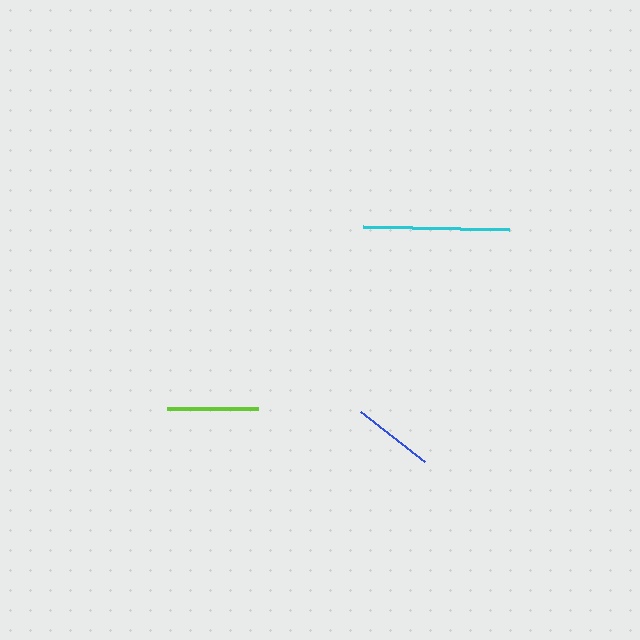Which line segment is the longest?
The cyan line is the longest at approximately 146 pixels.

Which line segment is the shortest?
The blue line is the shortest at approximately 81 pixels.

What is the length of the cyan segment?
The cyan segment is approximately 146 pixels long.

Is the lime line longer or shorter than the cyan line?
The cyan line is longer than the lime line.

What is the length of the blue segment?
The blue segment is approximately 81 pixels long.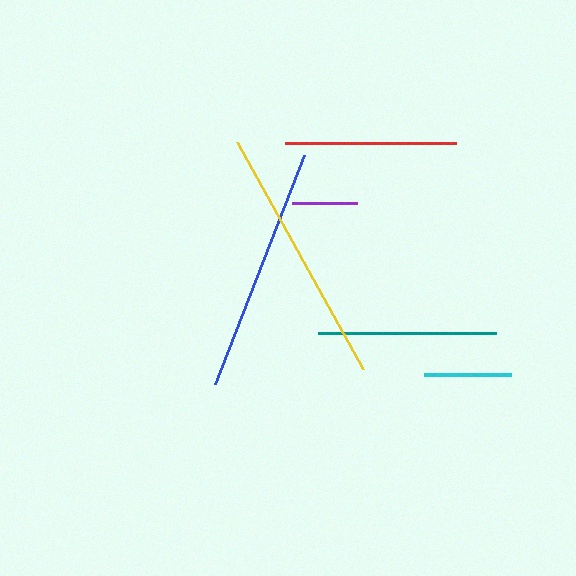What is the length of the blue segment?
The blue segment is approximately 246 pixels long.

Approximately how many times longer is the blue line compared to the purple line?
The blue line is approximately 3.8 times the length of the purple line.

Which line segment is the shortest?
The purple line is the shortest at approximately 65 pixels.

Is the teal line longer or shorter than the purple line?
The teal line is longer than the purple line.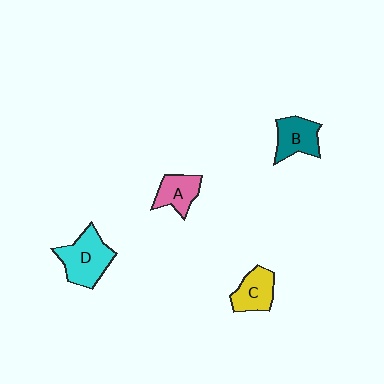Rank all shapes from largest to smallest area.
From largest to smallest: D (cyan), B (teal), C (yellow), A (pink).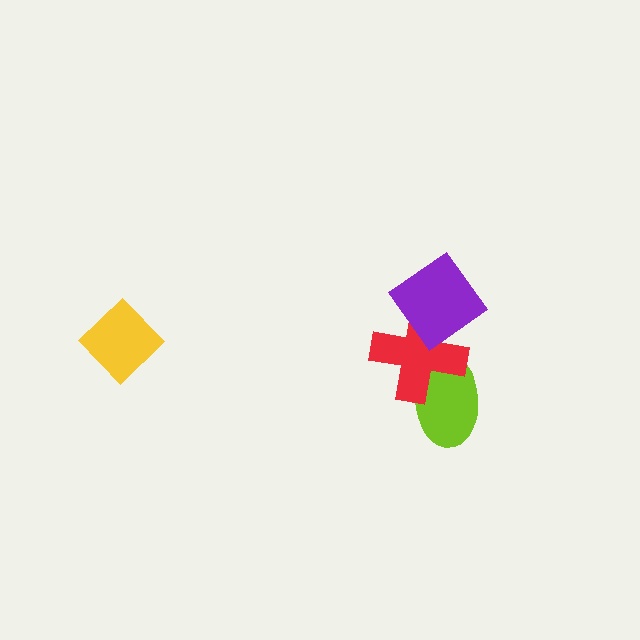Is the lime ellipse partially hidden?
Yes, it is partially covered by another shape.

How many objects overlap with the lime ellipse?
1 object overlaps with the lime ellipse.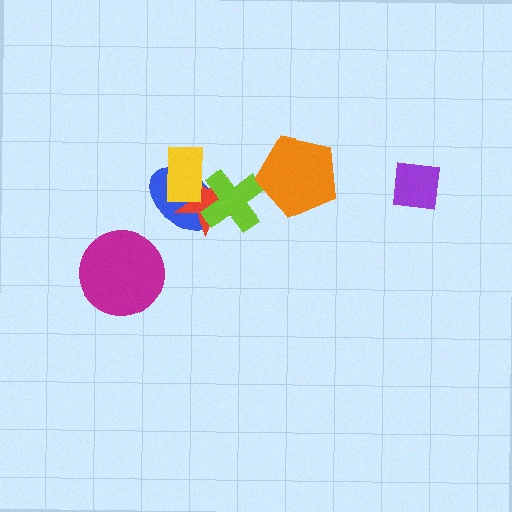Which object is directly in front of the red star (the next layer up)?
The yellow rectangle is directly in front of the red star.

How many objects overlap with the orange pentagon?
0 objects overlap with the orange pentagon.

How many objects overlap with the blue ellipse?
3 objects overlap with the blue ellipse.